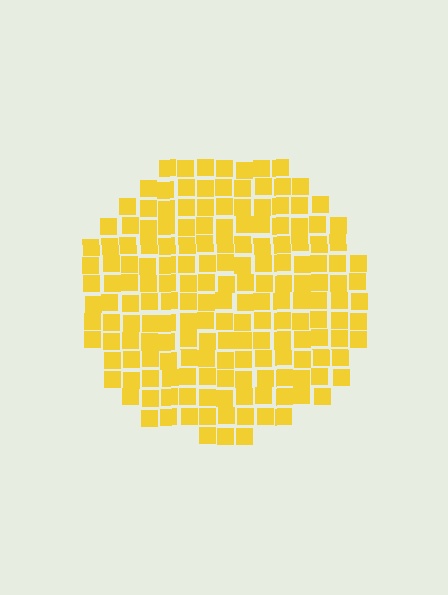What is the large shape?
The large shape is a circle.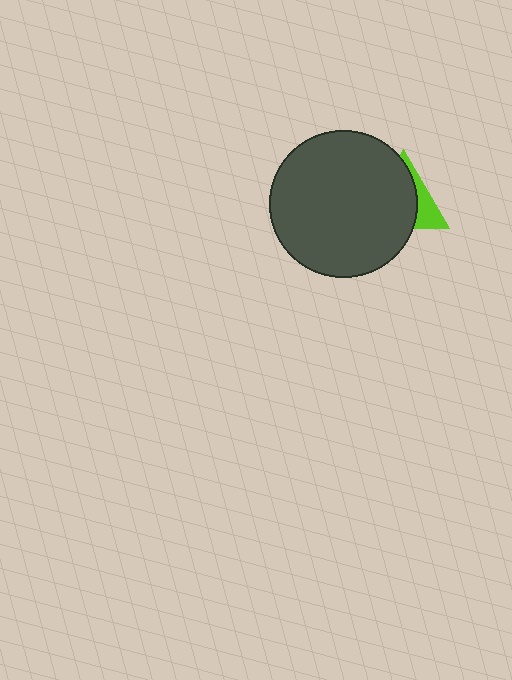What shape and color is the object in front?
The object in front is a dark gray circle.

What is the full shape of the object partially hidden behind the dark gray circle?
The partially hidden object is a lime triangle.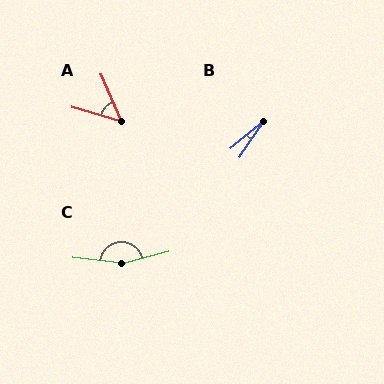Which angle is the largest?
C, at approximately 159 degrees.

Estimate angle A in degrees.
Approximately 50 degrees.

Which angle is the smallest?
B, at approximately 16 degrees.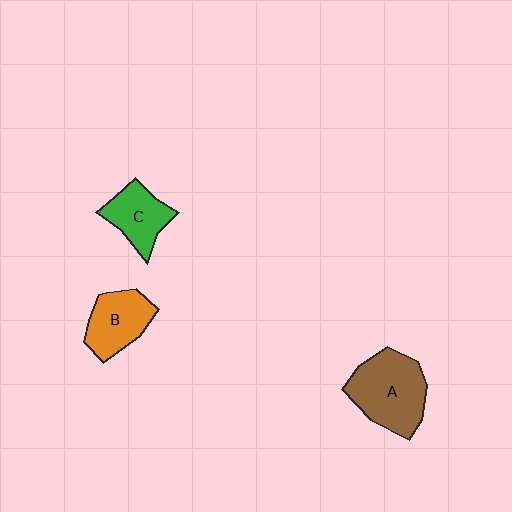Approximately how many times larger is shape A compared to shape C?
Approximately 1.6 times.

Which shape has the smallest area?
Shape C (green).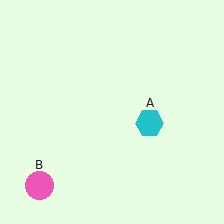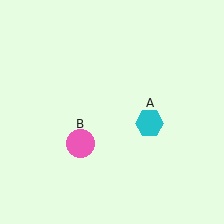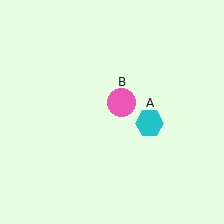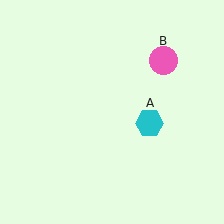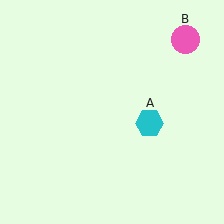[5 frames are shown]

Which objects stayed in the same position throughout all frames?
Cyan hexagon (object A) remained stationary.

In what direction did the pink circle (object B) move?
The pink circle (object B) moved up and to the right.